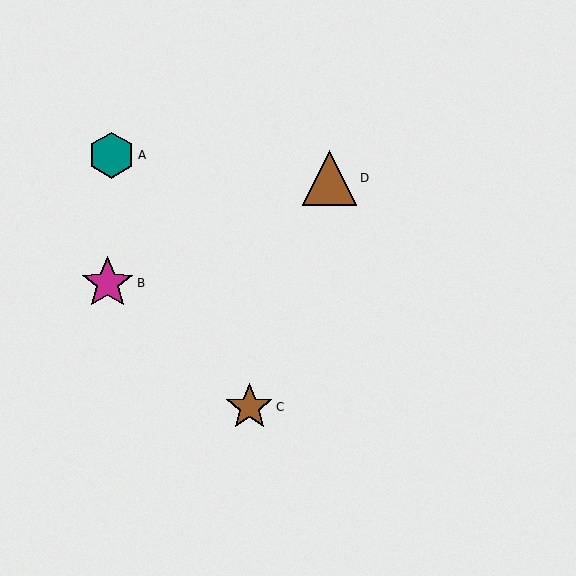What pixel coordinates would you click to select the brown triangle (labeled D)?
Click at (329, 178) to select the brown triangle D.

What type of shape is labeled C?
Shape C is a brown star.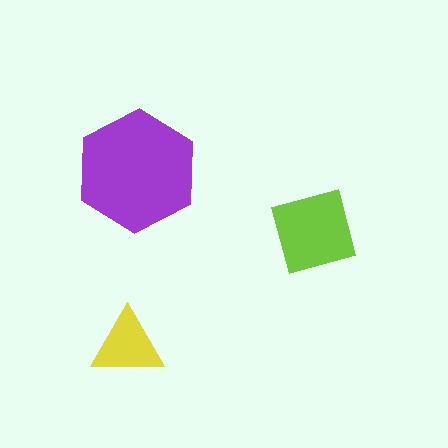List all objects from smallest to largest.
The yellow triangle, the lime square, the purple hexagon.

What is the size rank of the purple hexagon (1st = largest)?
1st.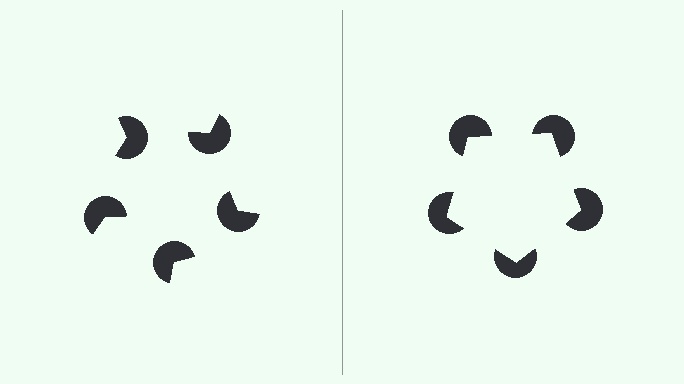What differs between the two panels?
The pac-man discs are positioned identically on both sides; only the wedge orientations differ. On the right they align to a pentagon; on the left they are misaligned.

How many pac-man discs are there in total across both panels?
10 — 5 on each side.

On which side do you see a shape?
An illusory pentagon appears on the right side. On the left side the wedge cuts are rotated, so no coherent shape forms.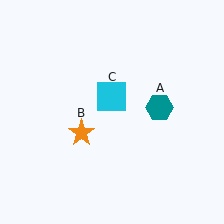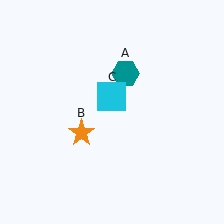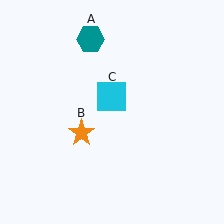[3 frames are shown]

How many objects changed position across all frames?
1 object changed position: teal hexagon (object A).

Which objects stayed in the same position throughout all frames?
Orange star (object B) and cyan square (object C) remained stationary.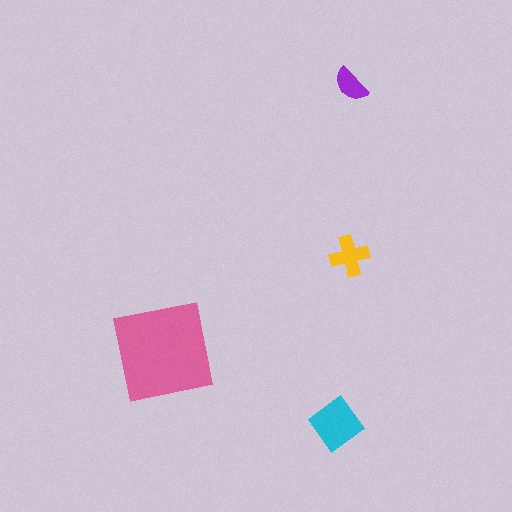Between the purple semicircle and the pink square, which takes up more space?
The pink square.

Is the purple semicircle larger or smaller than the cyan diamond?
Smaller.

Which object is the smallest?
The purple semicircle.